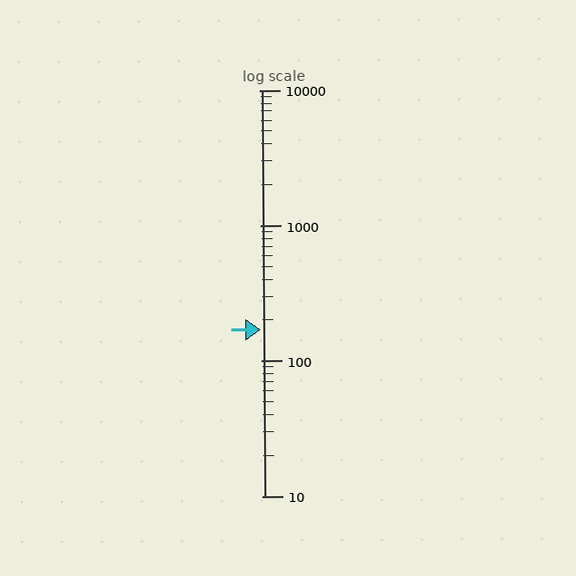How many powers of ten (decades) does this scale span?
The scale spans 3 decades, from 10 to 10000.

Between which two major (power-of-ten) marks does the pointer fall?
The pointer is between 100 and 1000.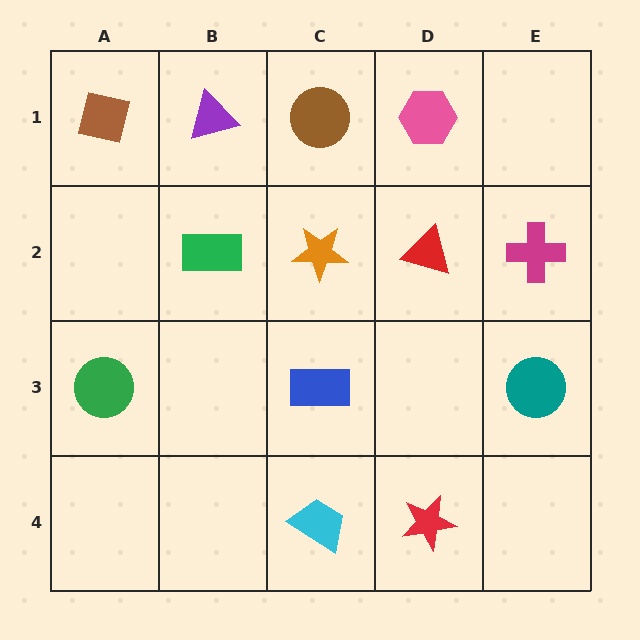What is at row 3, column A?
A green circle.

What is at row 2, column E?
A magenta cross.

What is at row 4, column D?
A red star.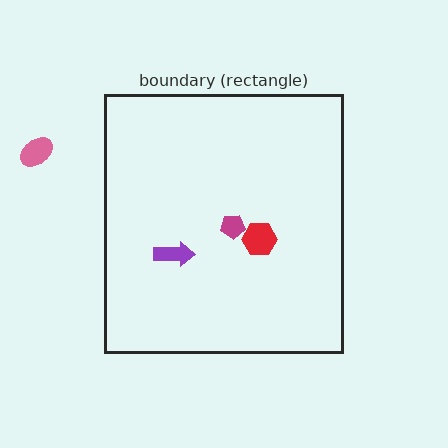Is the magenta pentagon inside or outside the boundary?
Inside.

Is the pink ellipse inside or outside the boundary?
Outside.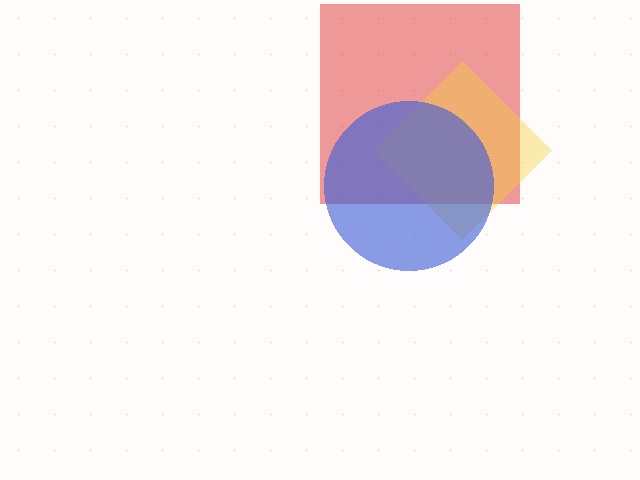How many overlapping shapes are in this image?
There are 3 overlapping shapes in the image.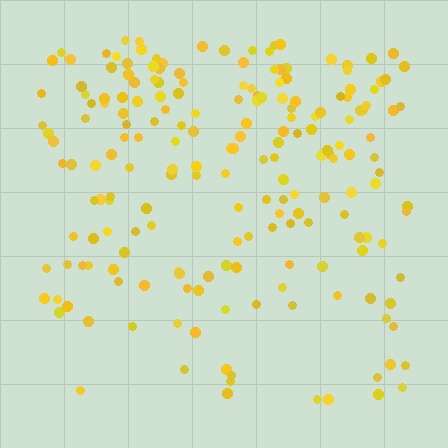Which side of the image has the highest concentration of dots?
The top.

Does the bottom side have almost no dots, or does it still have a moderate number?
Still a moderate number, just noticeably fewer than the top.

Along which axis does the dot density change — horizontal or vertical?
Vertical.